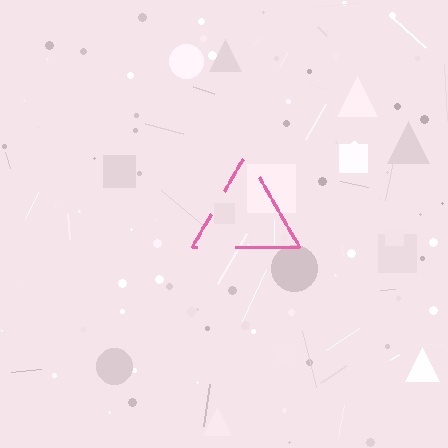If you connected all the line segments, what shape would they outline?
They would outline a triangle.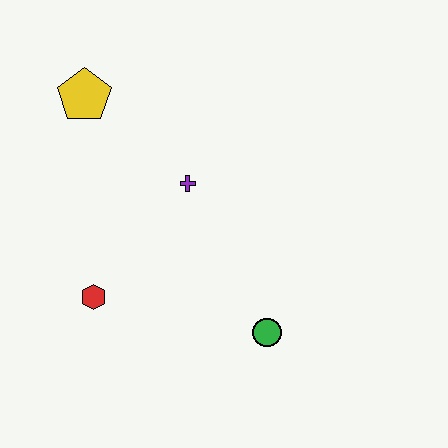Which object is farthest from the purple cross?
The green circle is farthest from the purple cross.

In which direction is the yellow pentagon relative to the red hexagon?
The yellow pentagon is above the red hexagon.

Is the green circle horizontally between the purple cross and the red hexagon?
No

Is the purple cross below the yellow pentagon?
Yes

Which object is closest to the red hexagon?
The purple cross is closest to the red hexagon.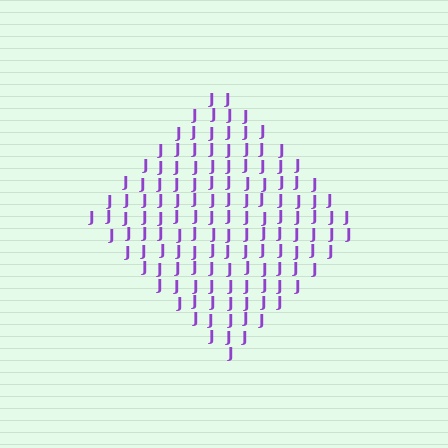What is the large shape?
The large shape is a diamond.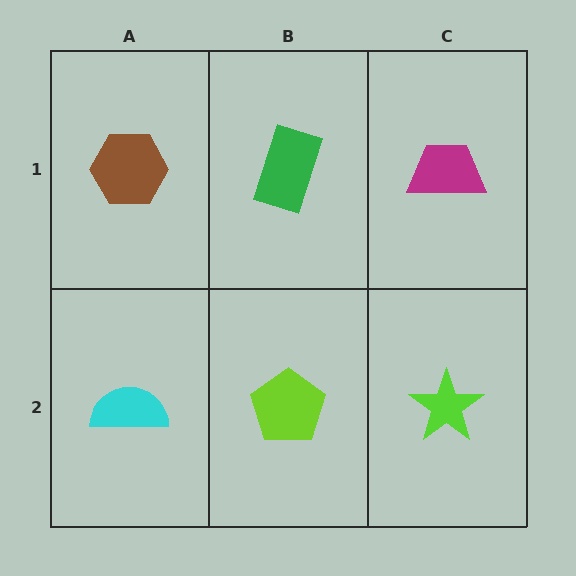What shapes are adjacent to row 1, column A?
A cyan semicircle (row 2, column A), a green rectangle (row 1, column B).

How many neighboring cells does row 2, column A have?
2.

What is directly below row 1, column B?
A lime pentagon.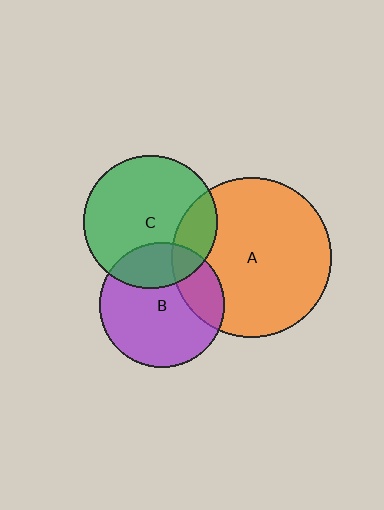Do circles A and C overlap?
Yes.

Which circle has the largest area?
Circle A (orange).